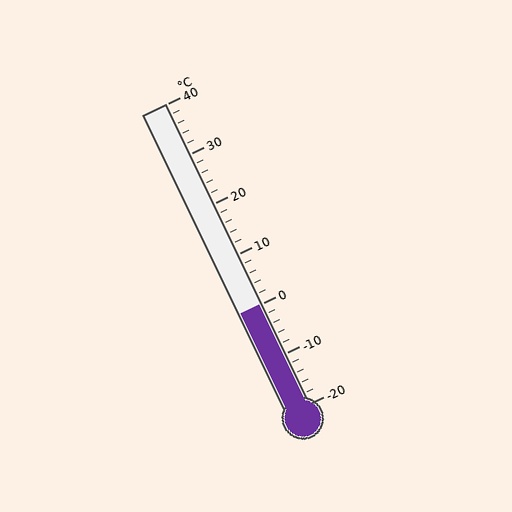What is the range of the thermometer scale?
The thermometer scale ranges from -20°C to 40°C.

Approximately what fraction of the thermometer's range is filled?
The thermometer is filled to approximately 35% of its range.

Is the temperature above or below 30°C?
The temperature is below 30°C.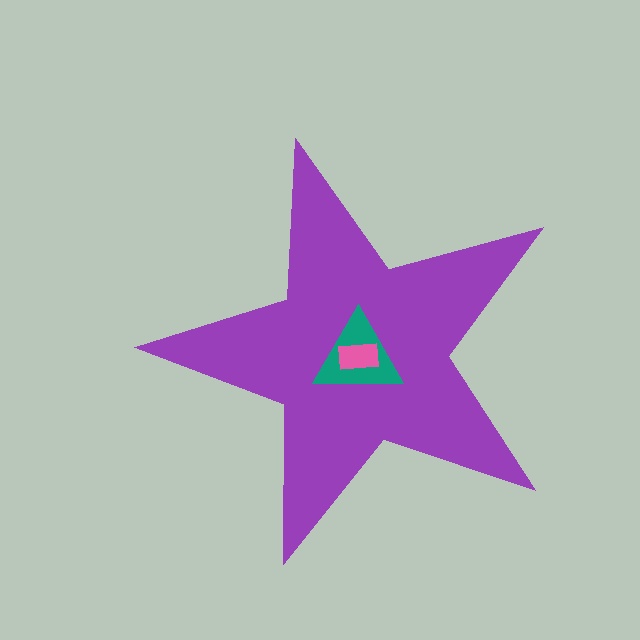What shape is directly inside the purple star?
The teal triangle.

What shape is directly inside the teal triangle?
The pink rectangle.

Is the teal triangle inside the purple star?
Yes.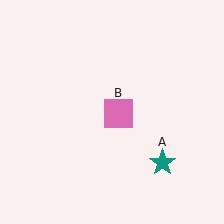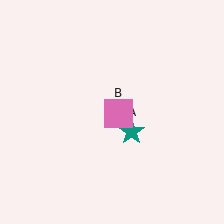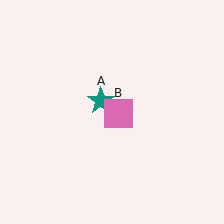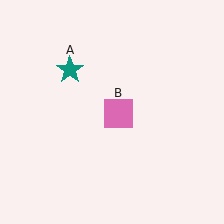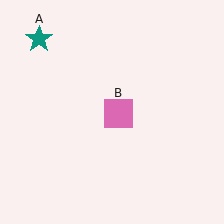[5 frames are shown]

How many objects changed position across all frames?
1 object changed position: teal star (object A).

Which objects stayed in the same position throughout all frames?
Pink square (object B) remained stationary.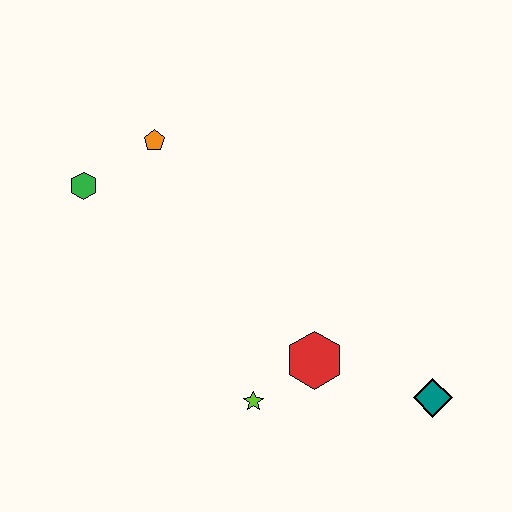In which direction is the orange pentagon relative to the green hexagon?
The orange pentagon is to the right of the green hexagon.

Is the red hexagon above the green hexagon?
No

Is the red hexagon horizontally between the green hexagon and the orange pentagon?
No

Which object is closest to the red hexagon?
The lime star is closest to the red hexagon.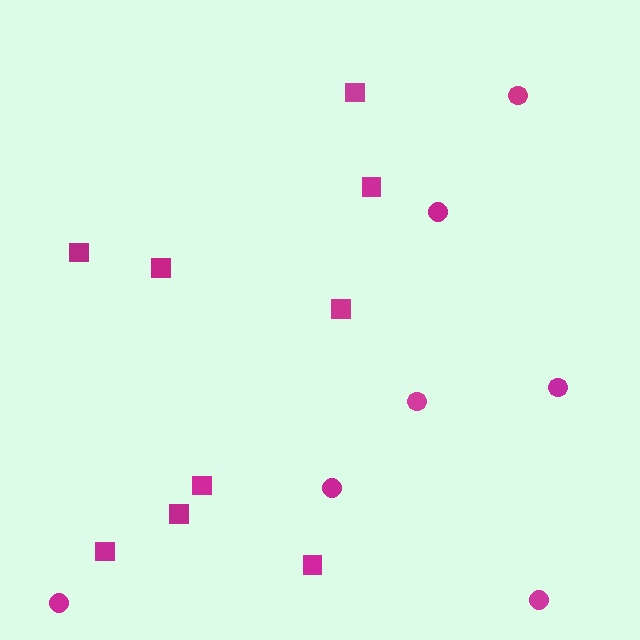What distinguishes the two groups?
There are 2 groups: one group of circles (7) and one group of squares (9).